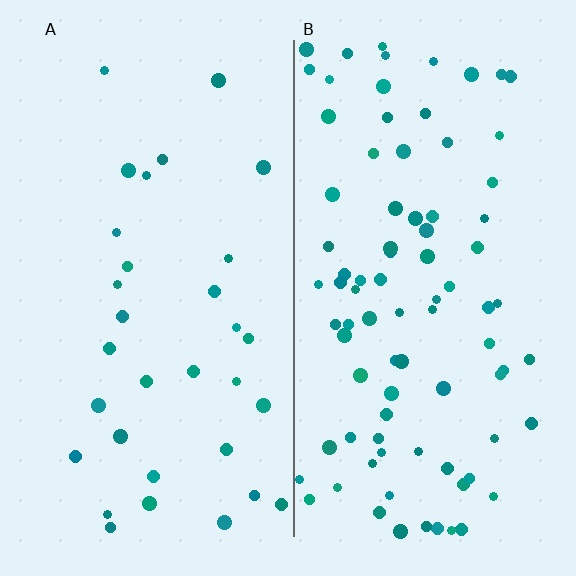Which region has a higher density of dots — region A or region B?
B (the right).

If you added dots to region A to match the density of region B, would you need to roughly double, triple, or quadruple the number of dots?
Approximately triple.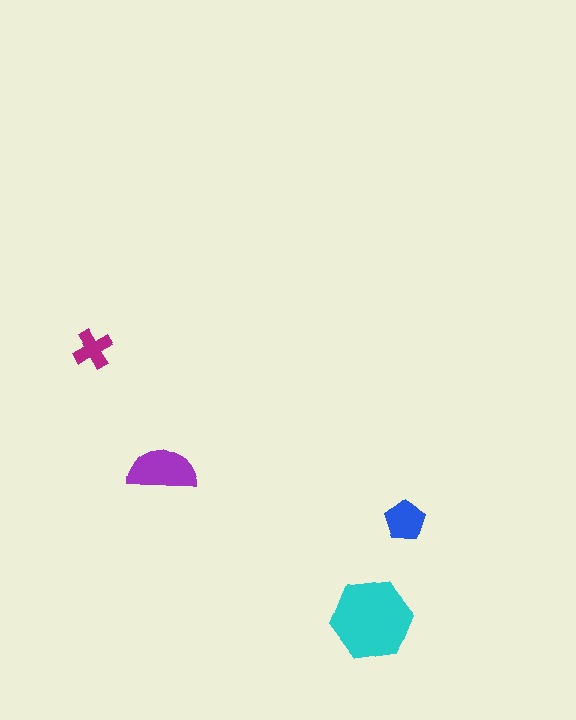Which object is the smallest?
The magenta cross.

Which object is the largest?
The cyan hexagon.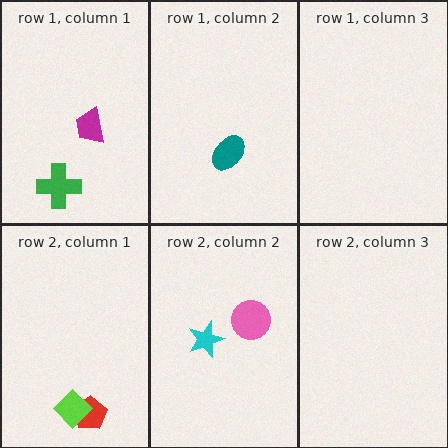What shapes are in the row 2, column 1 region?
The red pentagon, the lime diamond.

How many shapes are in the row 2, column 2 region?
2.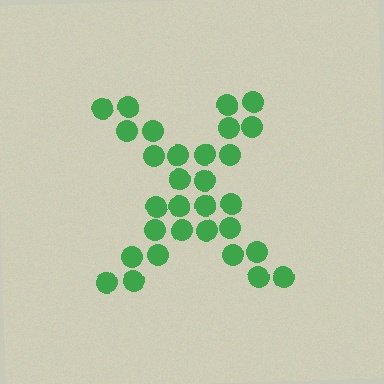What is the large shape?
The large shape is the letter X.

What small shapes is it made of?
It is made of small circles.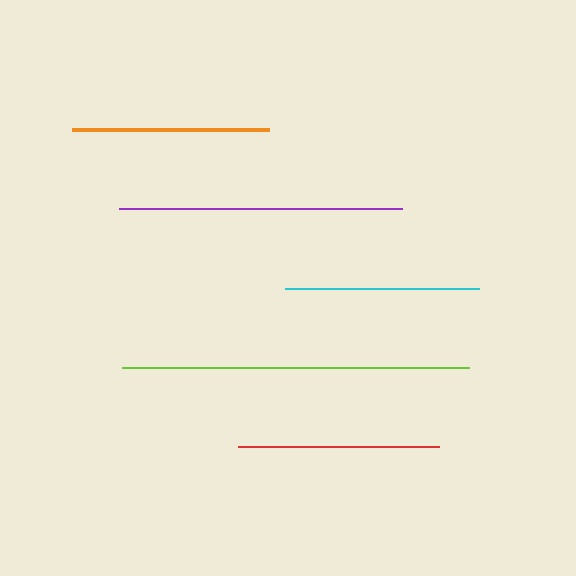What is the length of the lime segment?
The lime segment is approximately 347 pixels long.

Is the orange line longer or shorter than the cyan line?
The orange line is longer than the cyan line.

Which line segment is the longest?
The lime line is the longest at approximately 347 pixels.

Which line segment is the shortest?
The cyan line is the shortest at approximately 194 pixels.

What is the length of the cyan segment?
The cyan segment is approximately 194 pixels long.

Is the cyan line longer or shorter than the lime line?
The lime line is longer than the cyan line.